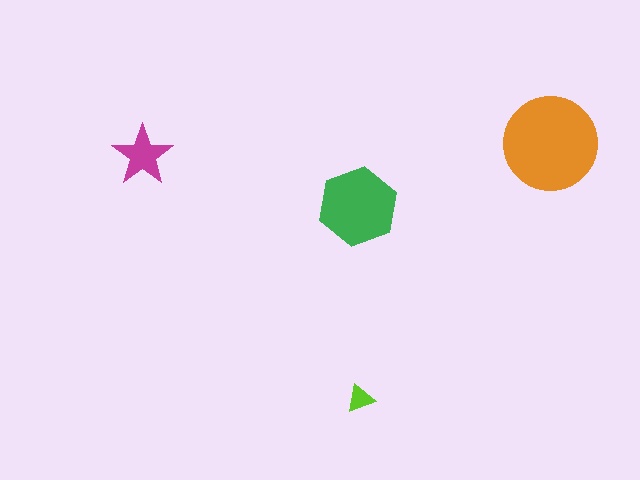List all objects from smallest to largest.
The lime triangle, the magenta star, the green hexagon, the orange circle.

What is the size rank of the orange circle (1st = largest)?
1st.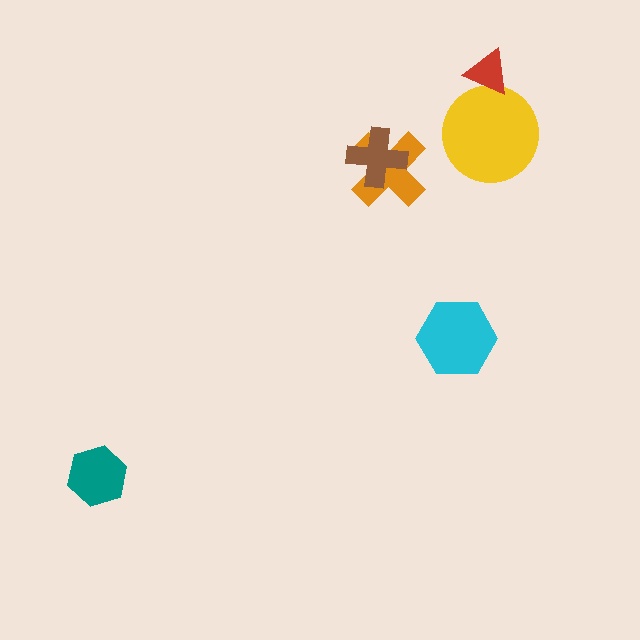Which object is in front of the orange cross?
The brown cross is in front of the orange cross.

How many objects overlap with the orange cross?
1 object overlaps with the orange cross.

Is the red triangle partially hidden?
No, no other shape covers it.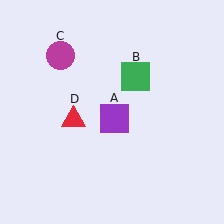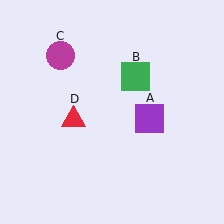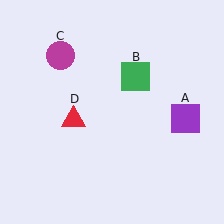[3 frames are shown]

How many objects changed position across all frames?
1 object changed position: purple square (object A).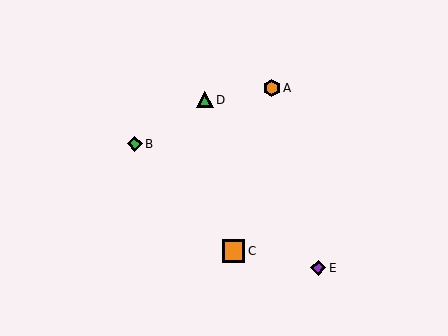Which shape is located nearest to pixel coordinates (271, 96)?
The orange hexagon (labeled A) at (272, 88) is nearest to that location.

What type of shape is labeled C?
Shape C is an orange square.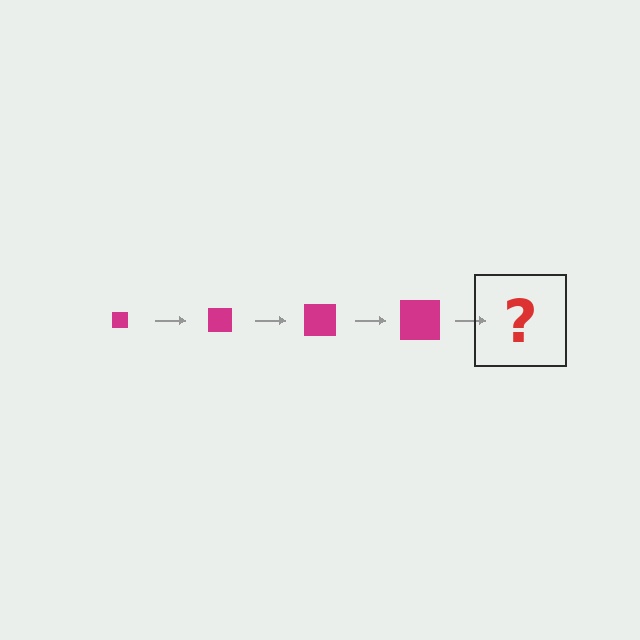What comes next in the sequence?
The next element should be a magenta square, larger than the previous one.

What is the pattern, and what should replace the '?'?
The pattern is that the square gets progressively larger each step. The '?' should be a magenta square, larger than the previous one.